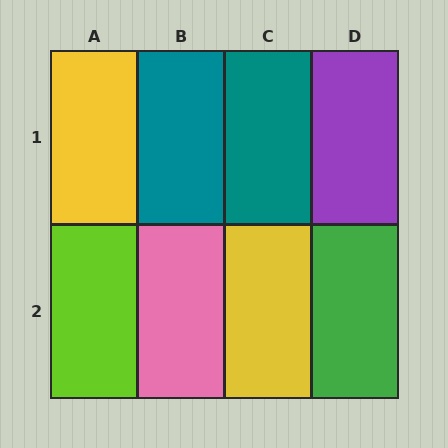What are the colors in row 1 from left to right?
Yellow, teal, teal, purple.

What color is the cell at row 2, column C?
Yellow.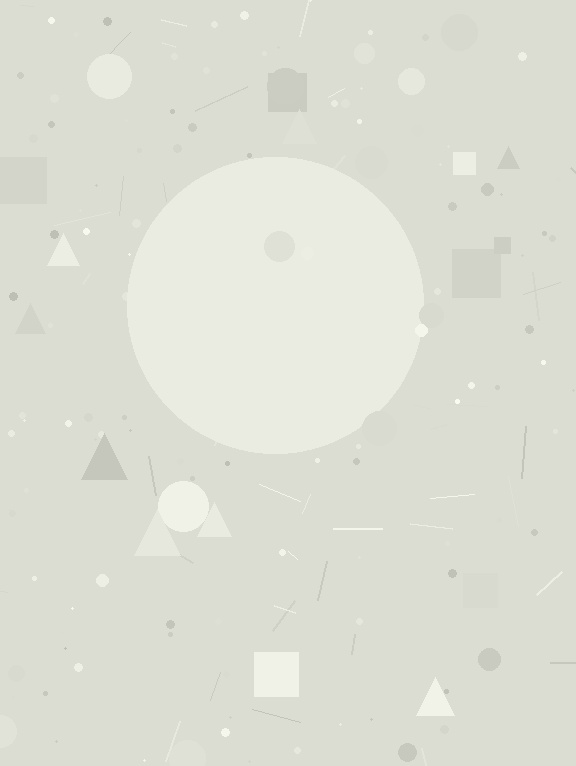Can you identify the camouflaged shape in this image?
The camouflaged shape is a circle.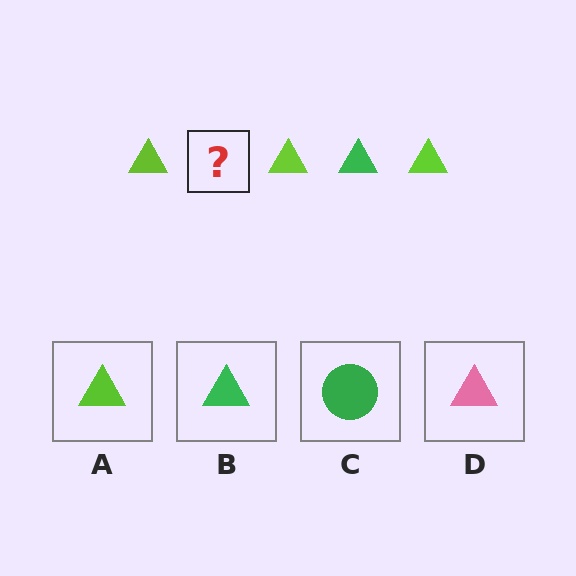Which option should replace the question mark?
Option B.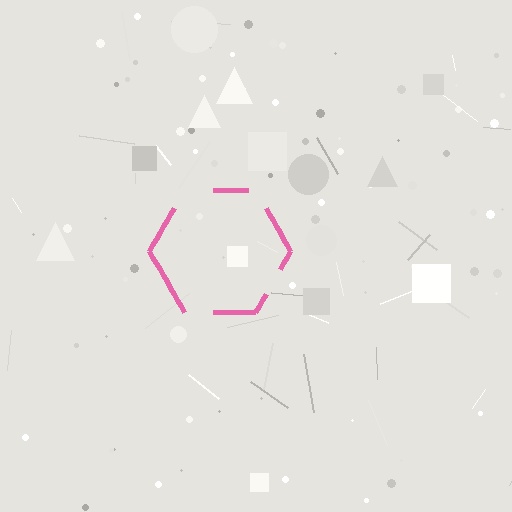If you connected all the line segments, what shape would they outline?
They would outline a hexagon.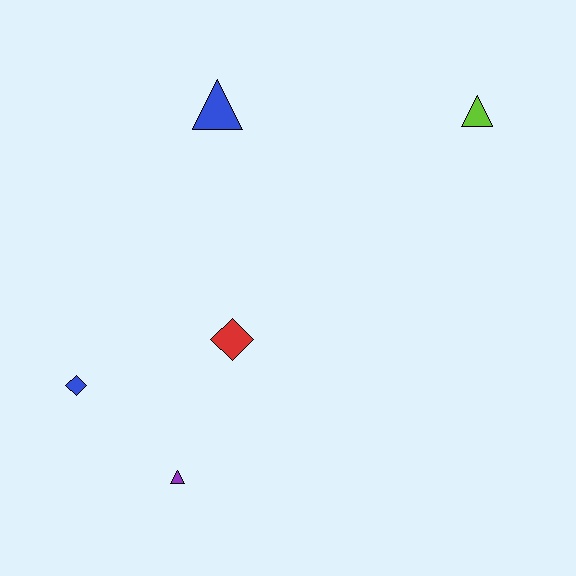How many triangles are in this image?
There are 3 triangles.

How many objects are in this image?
There are 5 objects.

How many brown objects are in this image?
There are no brown objects.